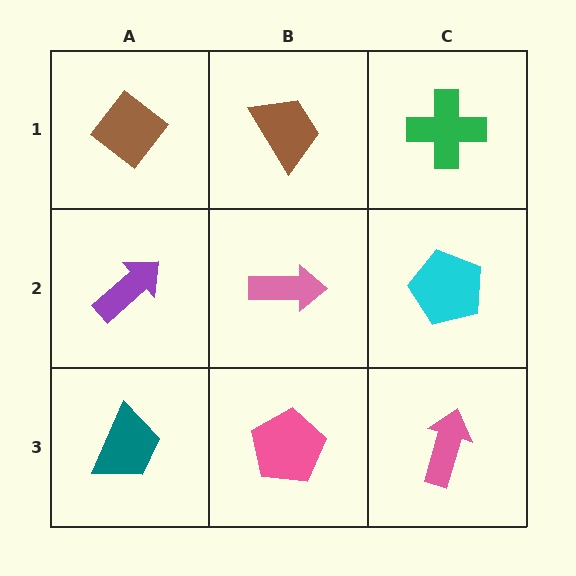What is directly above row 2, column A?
A brown diamond.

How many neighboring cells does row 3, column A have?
2.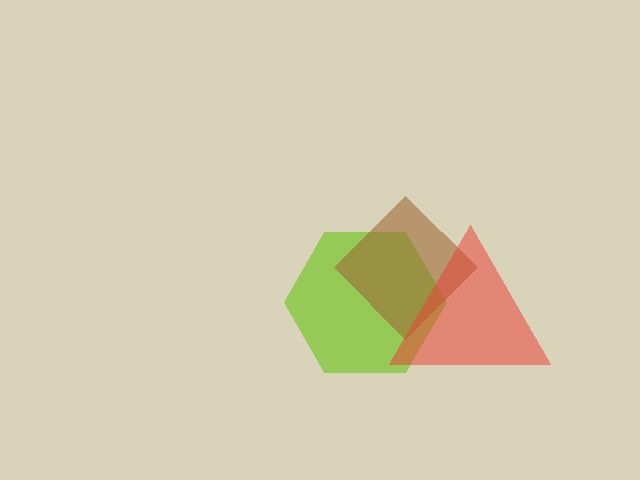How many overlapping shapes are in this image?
There are 3 overlapping shapes in the image.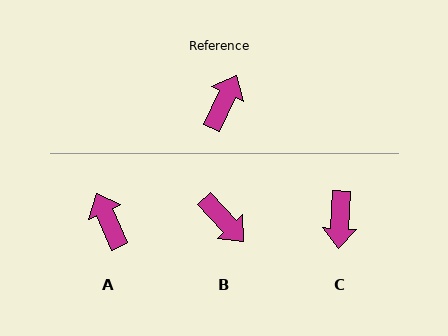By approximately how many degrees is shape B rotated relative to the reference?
Approximately 111 degrees clockwise.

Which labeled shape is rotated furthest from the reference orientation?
C, about 158 degrees away.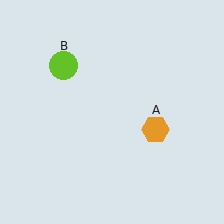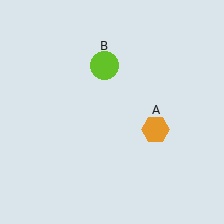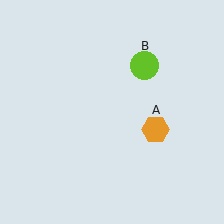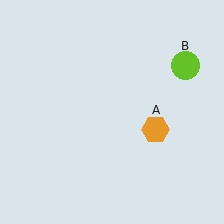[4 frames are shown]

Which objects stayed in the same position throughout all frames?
Orange hexagon (object A) remained stationary.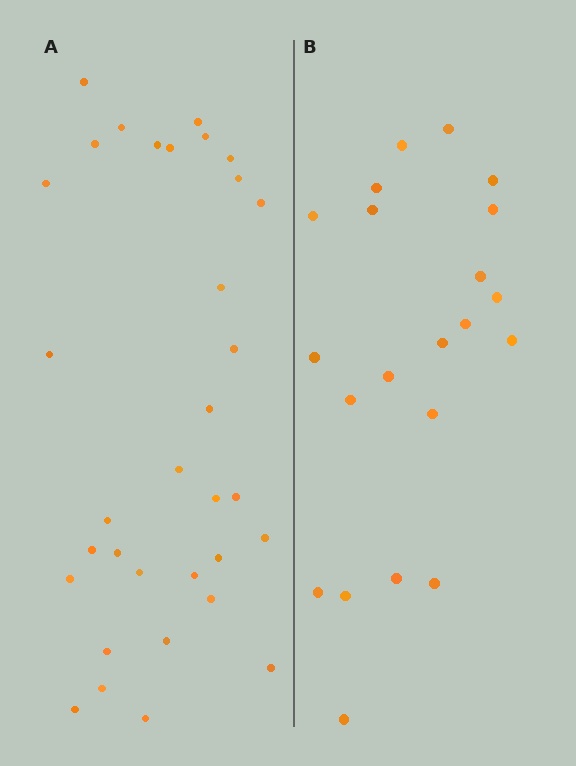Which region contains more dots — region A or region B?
Region A (the left region) has more dots.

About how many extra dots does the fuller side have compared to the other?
Region A has roughly 12 or so more dots than region B.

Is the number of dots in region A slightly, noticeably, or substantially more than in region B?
Region A has substantially more. The ratio is roughly 1.6 to 1.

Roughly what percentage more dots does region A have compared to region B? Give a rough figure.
About 55% more.